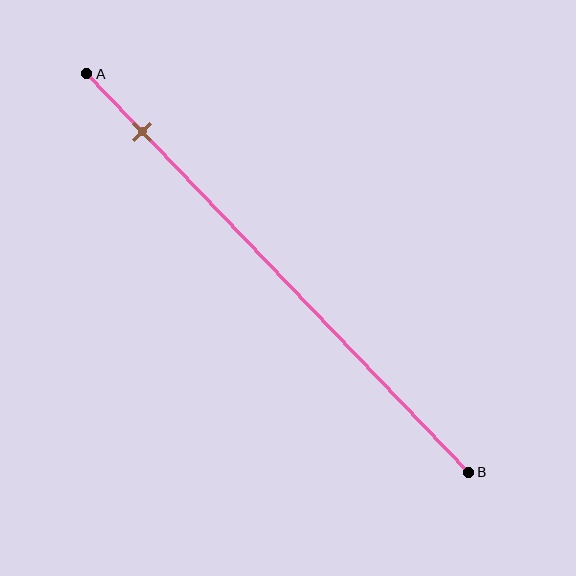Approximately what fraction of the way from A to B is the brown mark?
The brown mark is approximately 15% of the way from A to B.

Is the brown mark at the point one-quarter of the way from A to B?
No, the mark is at about 15% from A, not at the 25% one-quarter point.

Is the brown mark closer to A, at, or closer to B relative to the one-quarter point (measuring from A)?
The brown mark is closer to point A than the one-quarter point of segment AB.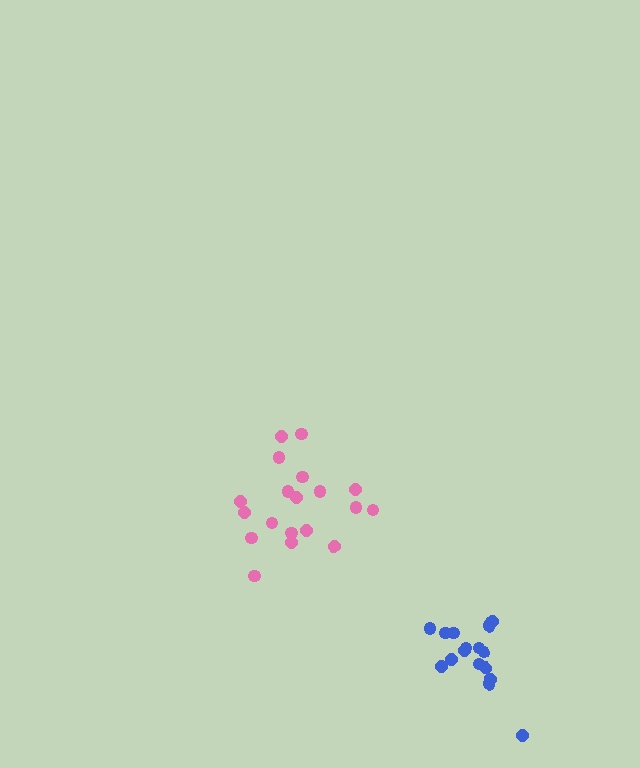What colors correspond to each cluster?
The clusters are colored: blue, pink.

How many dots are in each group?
Group 1: 16 dots, Group 2: 19 dots (35 total).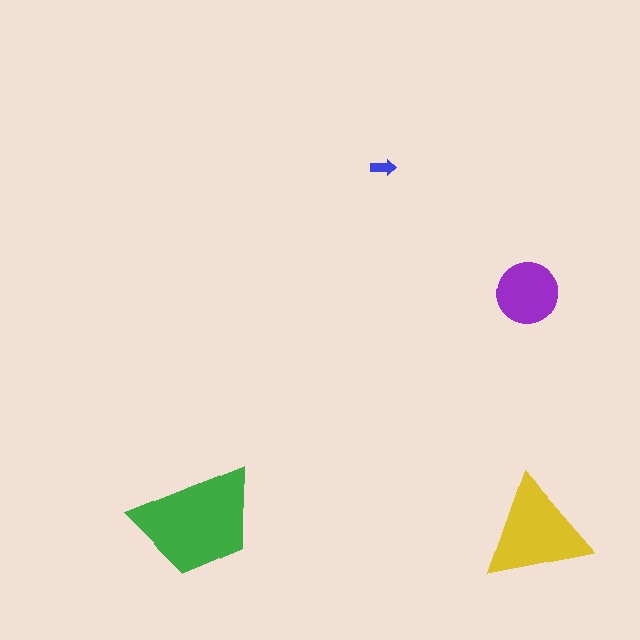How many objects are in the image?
There are 4 objects in the image.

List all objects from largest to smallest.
The green trapezoid, the yellow triangle, the purple circle, the blue arrow.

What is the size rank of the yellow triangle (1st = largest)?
2nd.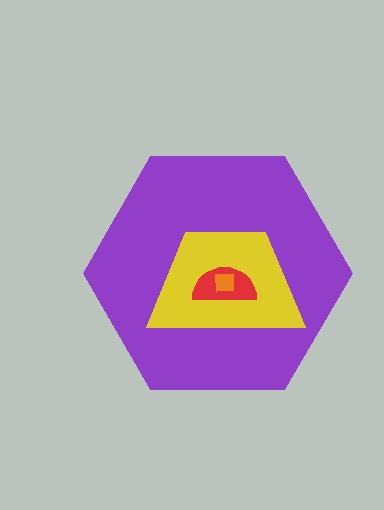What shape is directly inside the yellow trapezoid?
The red semicircle.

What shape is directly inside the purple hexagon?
The yellow trapezoid.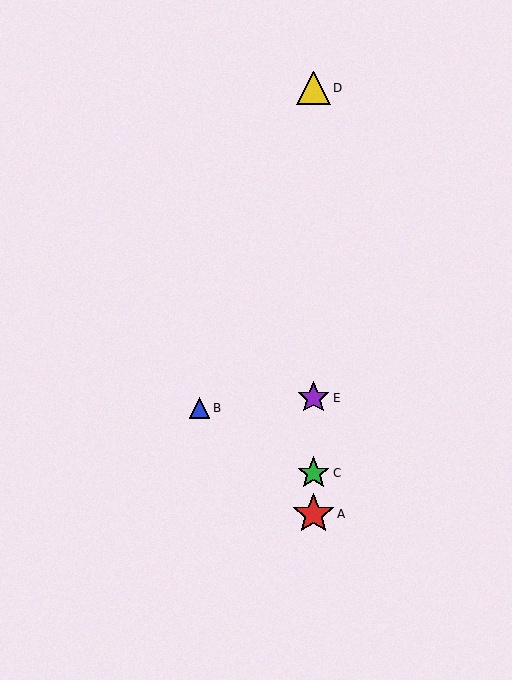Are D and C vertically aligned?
Yes, both are at x≈313.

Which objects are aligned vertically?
Objects A, C, D, E are aligned vertically.